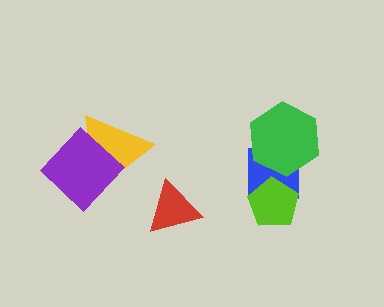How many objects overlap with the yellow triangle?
1 object overlaps with the yellow triangle.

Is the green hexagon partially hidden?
No, no other shape covers it.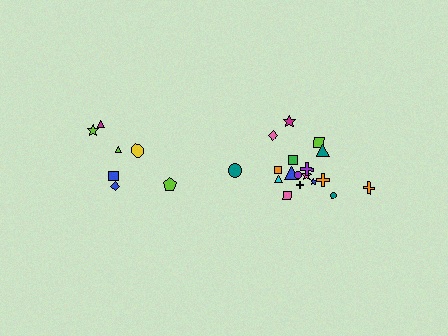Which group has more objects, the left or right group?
The right group.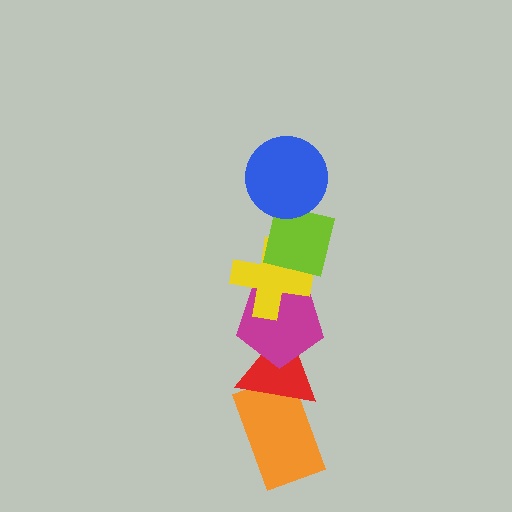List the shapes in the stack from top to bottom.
From top to bottom: the blue circle, the lime square, the yellow cross, the magenta pentagon, the red triangle, the orange rectangle.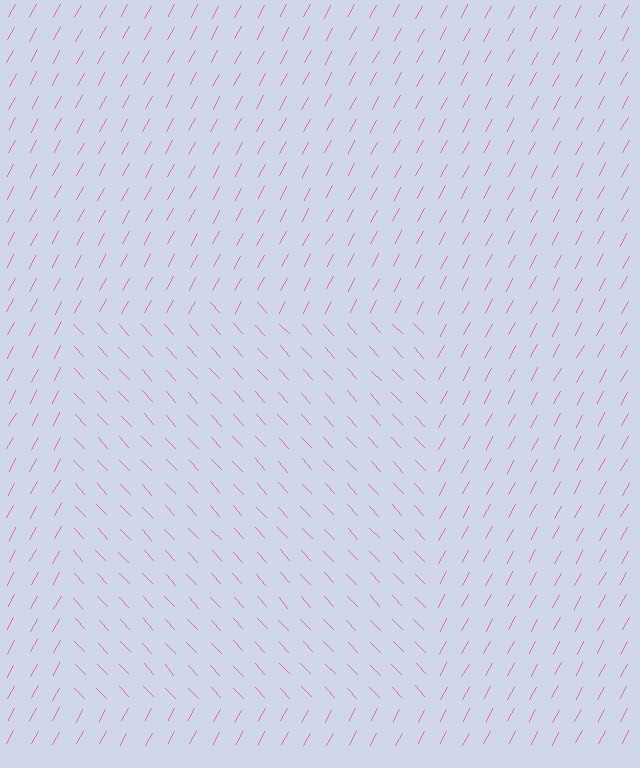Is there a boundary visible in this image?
Yes, there is a texture boundary formed by a change in line orientation.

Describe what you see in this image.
The image is filled with small pink line segments. A rectangle region in the image has lines oriented differently from the surrounding lines, creating a visible texture boundary.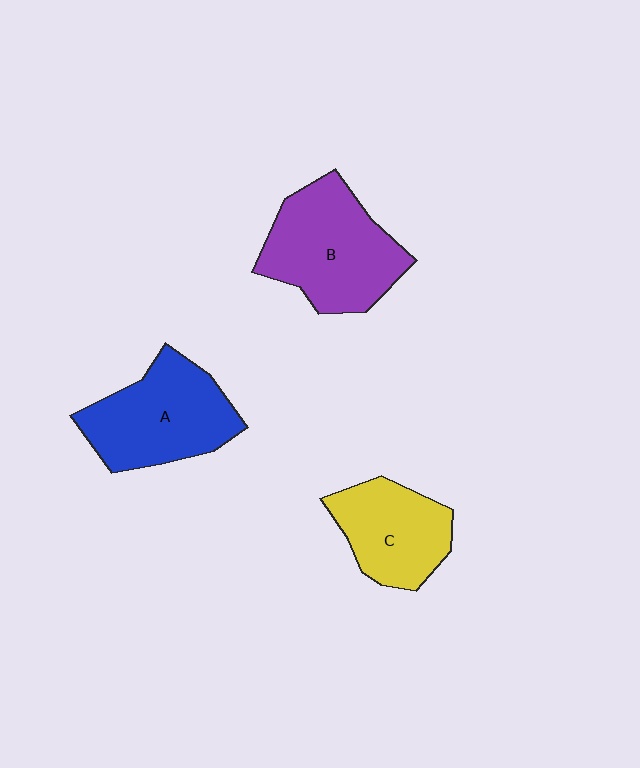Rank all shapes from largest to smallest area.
From largest to smallest: B (purple), A (blue), C (yellow).